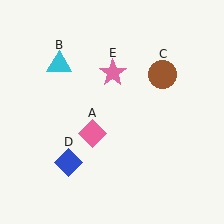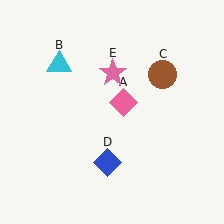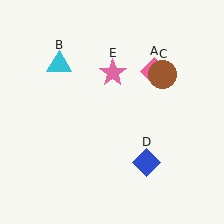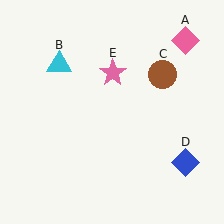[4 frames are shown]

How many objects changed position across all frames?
2 objects changed position: pink diamond (object A), blue diamond (object D).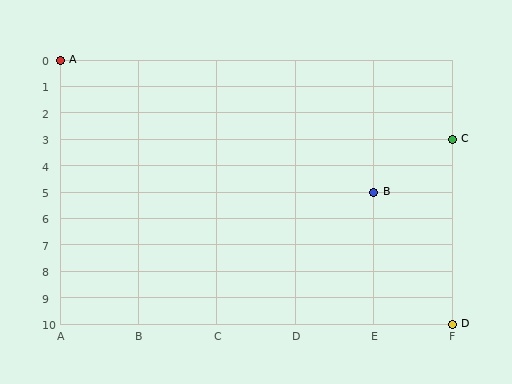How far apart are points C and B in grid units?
Points C and B are 1 column and 2 rows apart (about 2.2 grid units diagonally).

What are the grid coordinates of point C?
Point C is at grid coordinates (F, 3).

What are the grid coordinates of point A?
Point A is at grid coordinates (A, 0).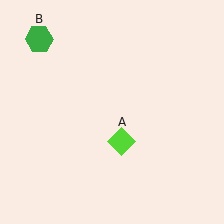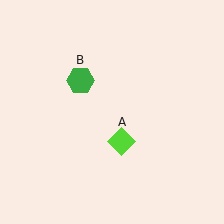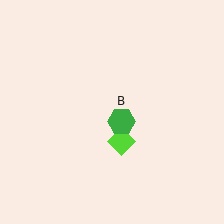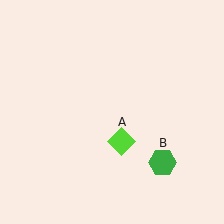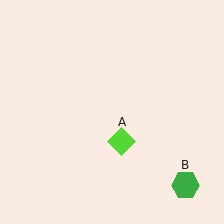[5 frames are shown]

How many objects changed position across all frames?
1 object changed position: green hexagon (object B).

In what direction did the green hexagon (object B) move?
The green hexagon (object B) moved down and to the right.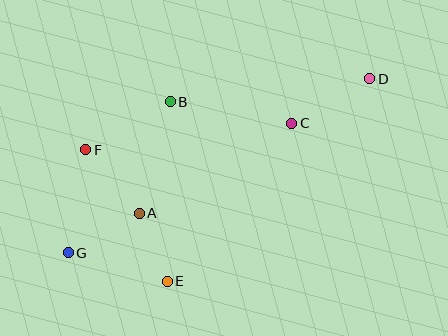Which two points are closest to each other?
Points A and E are closest to each other.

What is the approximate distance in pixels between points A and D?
The distance between A and D is approximately 267 pixels.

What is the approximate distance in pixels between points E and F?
The distance between E and F is approximately 155 pixels.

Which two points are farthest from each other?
Points D and G are farthest from each other.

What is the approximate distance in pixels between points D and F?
The distance between D and F is approximately 293 pixels.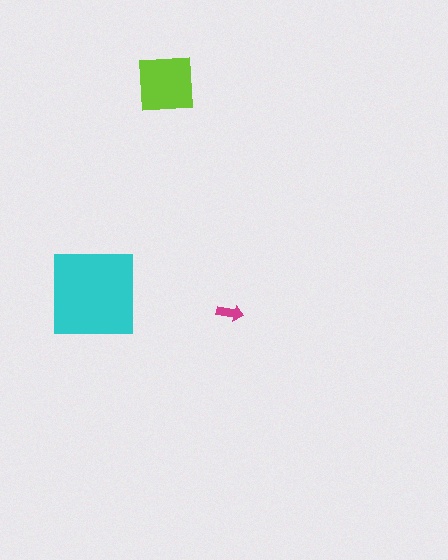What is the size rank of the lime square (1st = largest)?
2nd.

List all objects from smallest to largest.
The magenta arrow, the lime square, the cyan square.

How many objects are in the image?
There are 3 objects in the image.